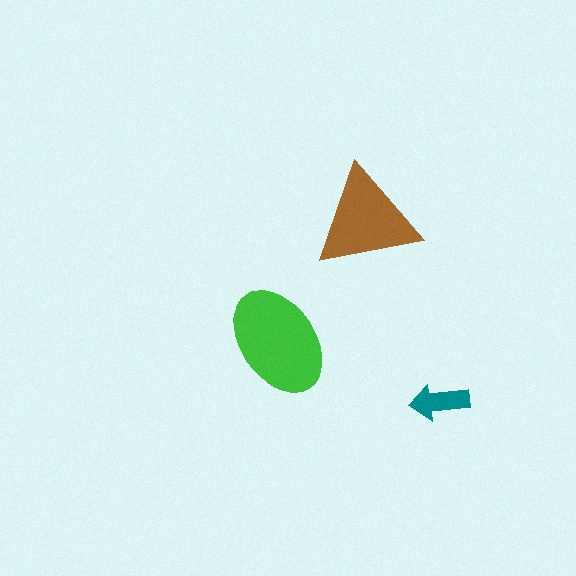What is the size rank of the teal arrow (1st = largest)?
3rd.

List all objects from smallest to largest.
The teal arrow, the brown triangle, the green ellipse.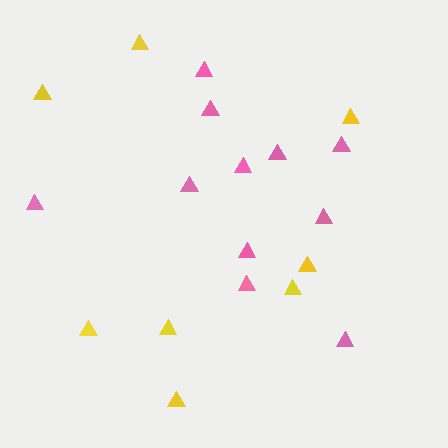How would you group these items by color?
There are 2 groups: one group of yellow triangles (8) and one group of pink triangles (11).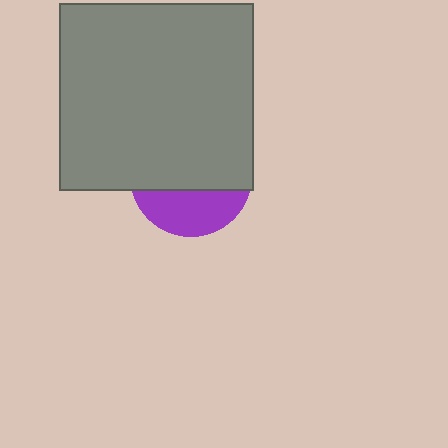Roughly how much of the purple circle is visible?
A small part of it is visible (roughly 34%).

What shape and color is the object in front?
The object in front is a gray rectangle.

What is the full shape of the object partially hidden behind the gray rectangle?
The partially hidden object is a purple circle.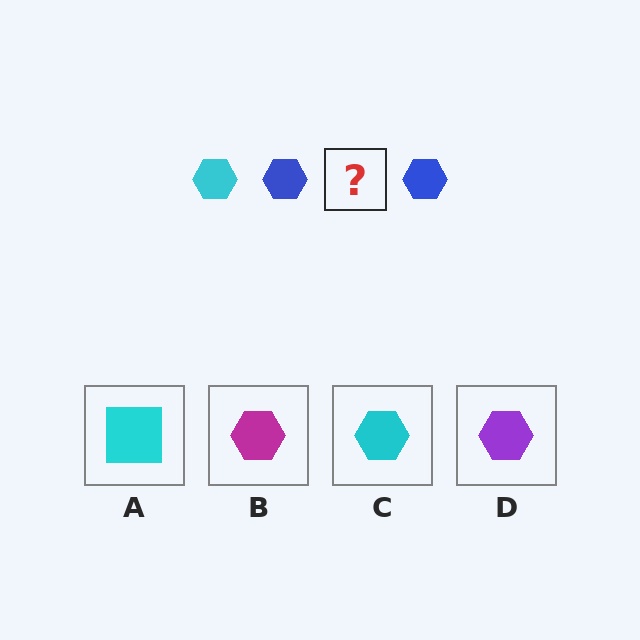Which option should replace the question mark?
Option C.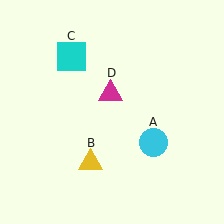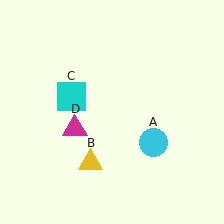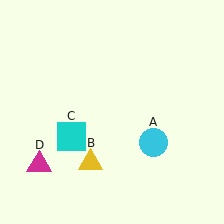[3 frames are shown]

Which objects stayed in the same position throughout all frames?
Cyan circle (object A) and yellow triangle (object B) remained stationary.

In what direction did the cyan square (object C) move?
The cyan square (object C) moved down.